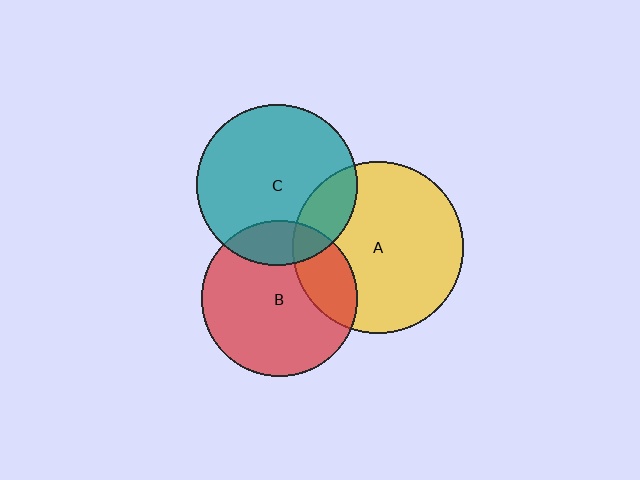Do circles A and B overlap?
Yes.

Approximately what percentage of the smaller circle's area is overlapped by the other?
Approximately 25%.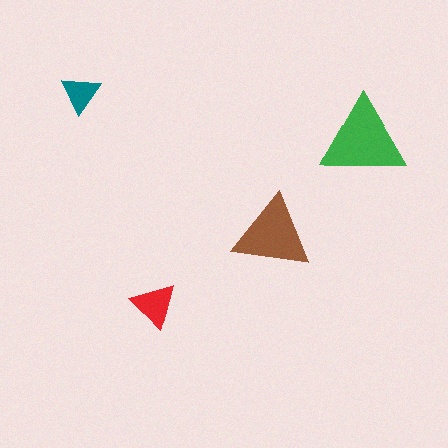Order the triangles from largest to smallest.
the green one, the brown one, the red one, the teal one.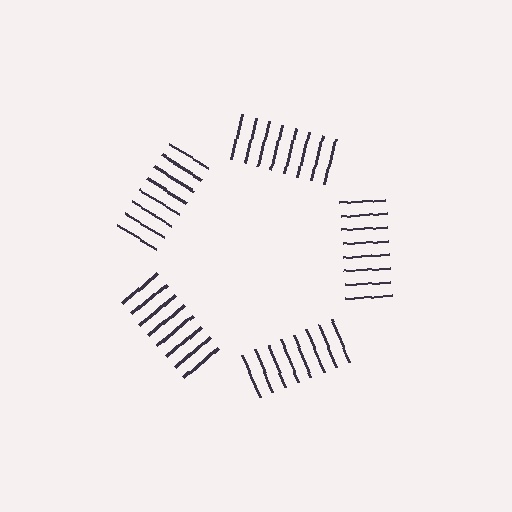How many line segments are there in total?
40 — 8 along each of the 5 edges.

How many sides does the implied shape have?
5 sides — the line-ends trace a pentagon.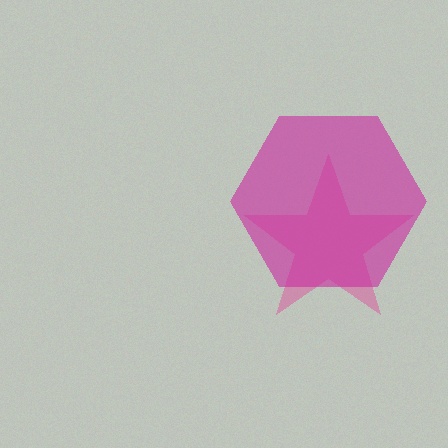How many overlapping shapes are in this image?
There are 2 overlapping shapes in the image.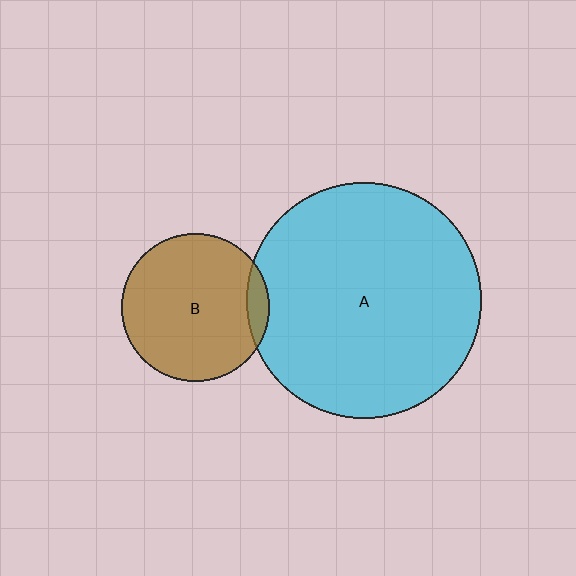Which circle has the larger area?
Circle A (cyan).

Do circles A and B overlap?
Yes.